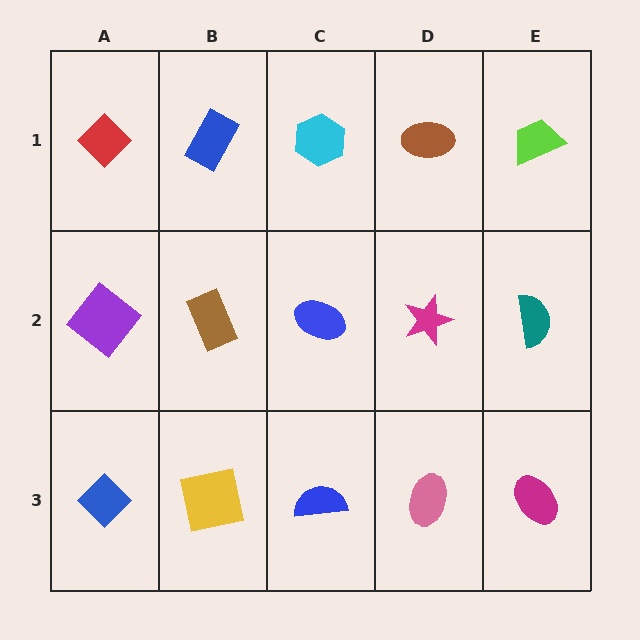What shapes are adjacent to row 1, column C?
A blue ellipse (row 2, column C), a blue rectangle (row 1, column B), a brown ellipse (row 1, column D).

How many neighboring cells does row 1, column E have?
2.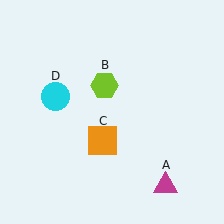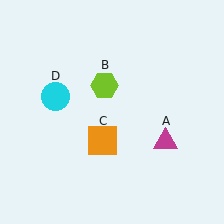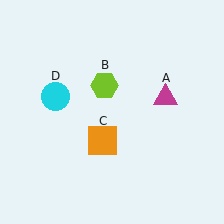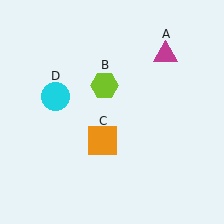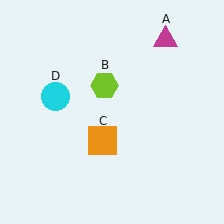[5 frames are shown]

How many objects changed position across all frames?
1 object changed position: magenta triangle (object A).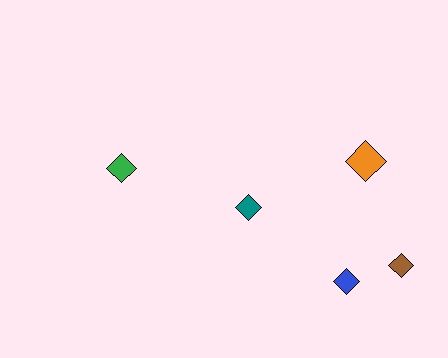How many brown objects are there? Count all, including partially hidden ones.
There is 1 brown object.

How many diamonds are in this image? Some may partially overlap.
There are 5 diamonds.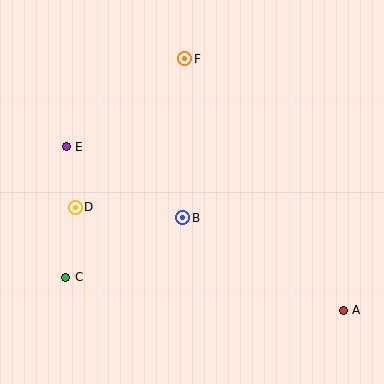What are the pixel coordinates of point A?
Point A is at (343, 310).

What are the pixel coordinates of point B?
Point B is at (183, 218).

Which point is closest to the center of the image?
Point B at (183, 218) is closest to the center.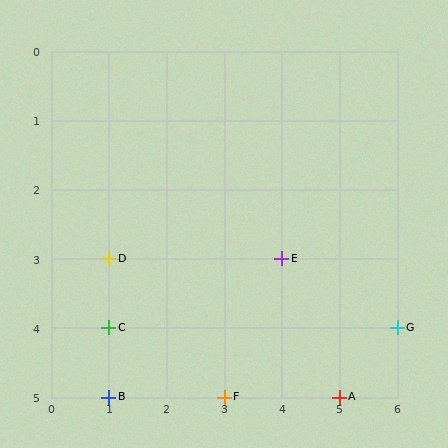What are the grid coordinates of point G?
Point G is at grid coordinates (6, 4).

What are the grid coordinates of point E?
Point E is at grid coordinates (4, 3).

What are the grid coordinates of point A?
Point A is at grid coordinates (5, 5).